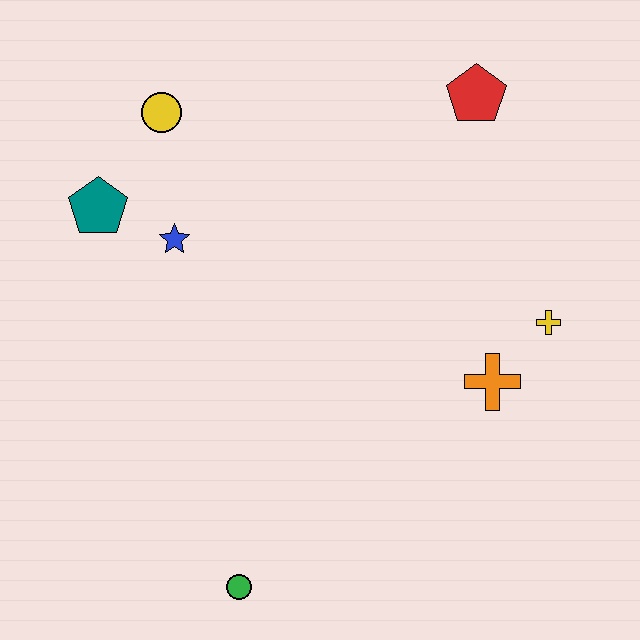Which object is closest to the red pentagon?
The yellow cross is closest to the red pentagon.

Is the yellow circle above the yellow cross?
Yes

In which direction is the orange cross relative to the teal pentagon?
The orange cross is to the right of the teal pentagon.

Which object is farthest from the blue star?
The yellow cross is farthest from the blue star.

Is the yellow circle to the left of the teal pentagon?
No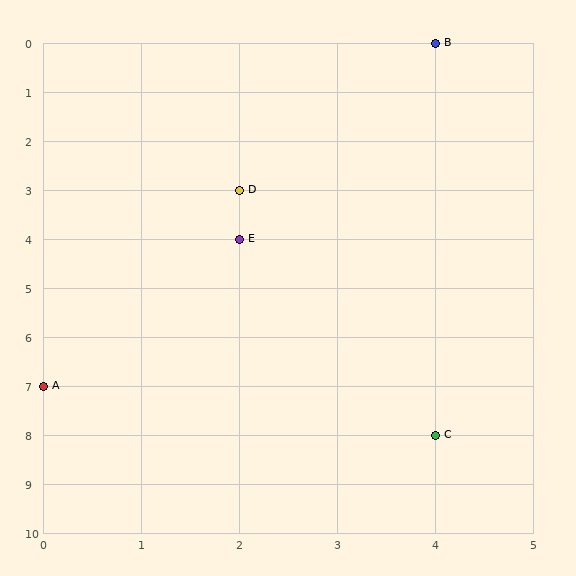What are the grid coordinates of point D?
Point D is at grid coordinates (2, 3).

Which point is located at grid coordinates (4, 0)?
Point B is at (4, 0).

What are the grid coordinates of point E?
Point E is at grid coordinates (2, 4).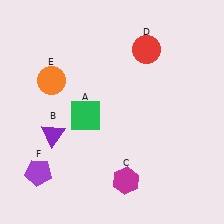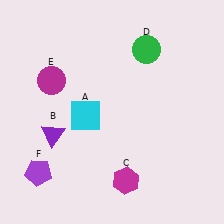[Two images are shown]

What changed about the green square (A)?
In Image 1, A is green. In Image 2, it changed to cyan.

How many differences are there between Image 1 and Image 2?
There are 3 differences between the two images.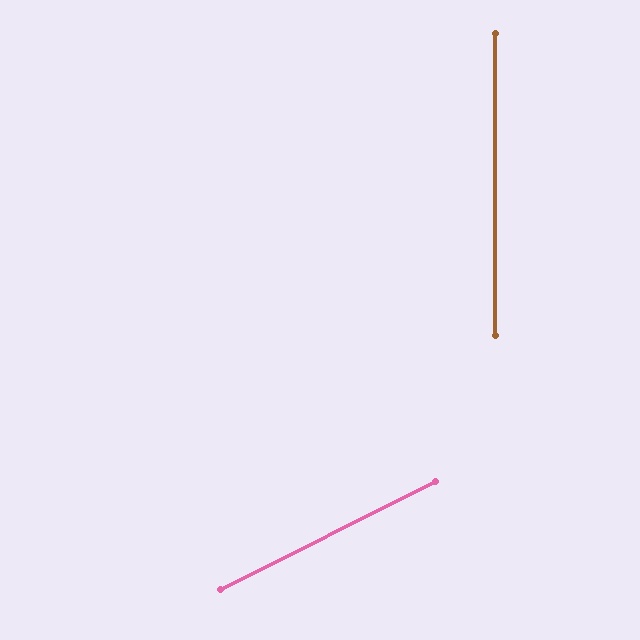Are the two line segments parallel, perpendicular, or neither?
Neither parallel nor perpendicular — they differ by about 63°.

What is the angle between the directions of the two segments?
Approximately 63 degrees.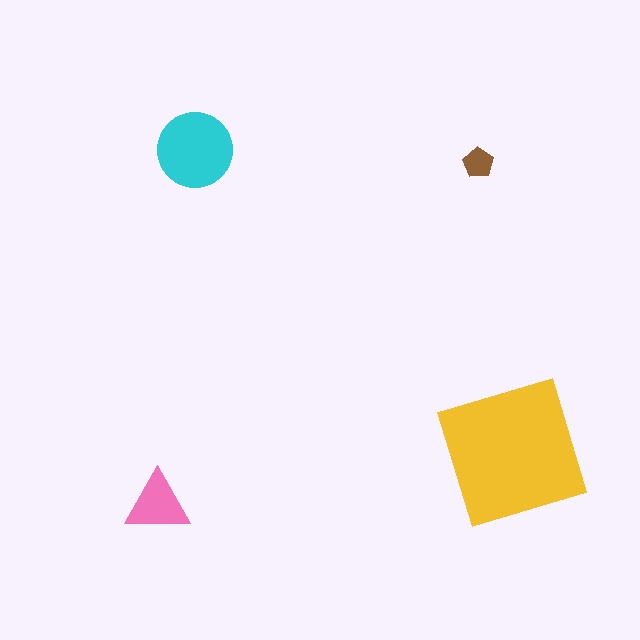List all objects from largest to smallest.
The yellow square, the cyan circle, the pink triangle, the brown pentagon.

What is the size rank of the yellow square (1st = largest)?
1st.